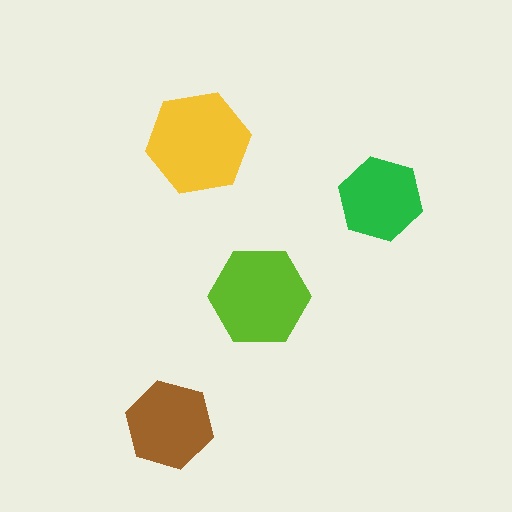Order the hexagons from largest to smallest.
the yellow one, the lime one, the brown one, the green one.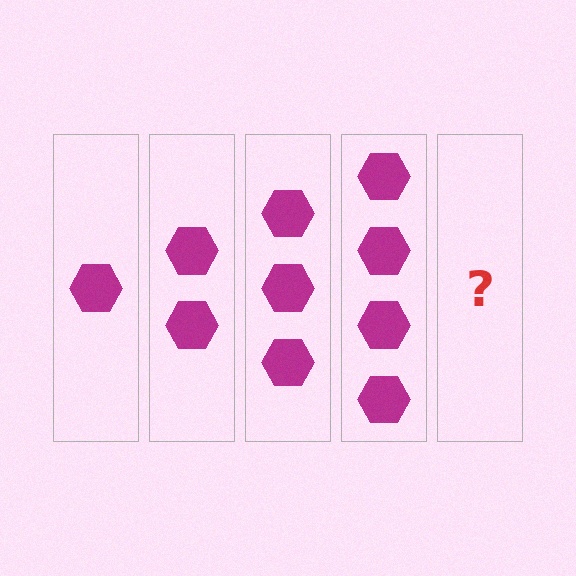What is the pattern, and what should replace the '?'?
The pattern is that each step adds one more hexagon. The '?' should be 5 hexagons.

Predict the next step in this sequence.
The next step is 5 hexagons.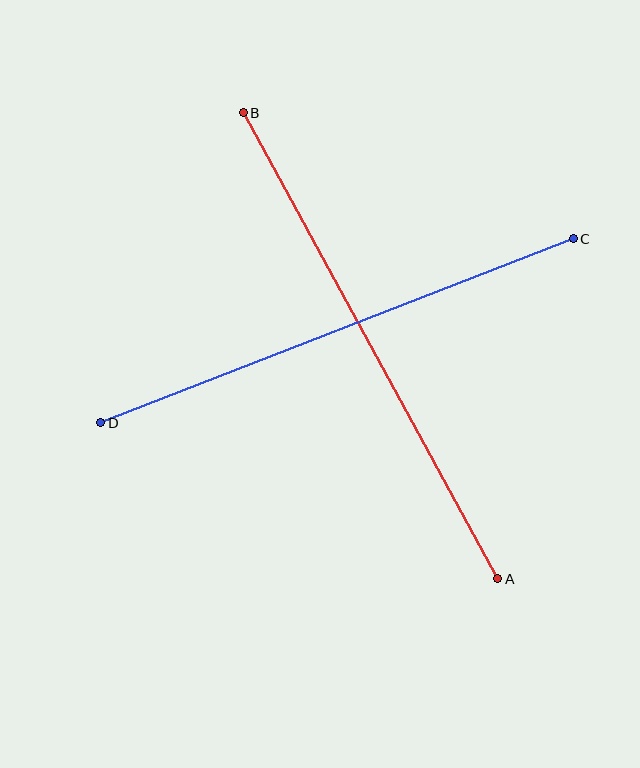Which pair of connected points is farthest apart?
Points A and B are farthest apart.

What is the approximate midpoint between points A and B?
The midpoint is at approximately (370, 346) pixels.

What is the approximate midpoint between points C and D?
The midpoint is at approximately (337, 331) pixels.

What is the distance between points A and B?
The distance is approximately 531 pixels.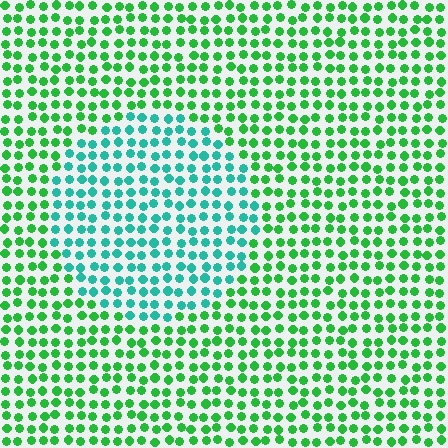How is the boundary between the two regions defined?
The boundary is defined purely by a slight shift in hue (about 42 degrees). Spacing, size, and orientation are identical on both sides.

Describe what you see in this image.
The image is filled with small green elements in a uniform arrangement. A circle-shaped region is visible where the elements are tinted to a slightly different hue, forming a subtle color boundary.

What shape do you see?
I see a circle.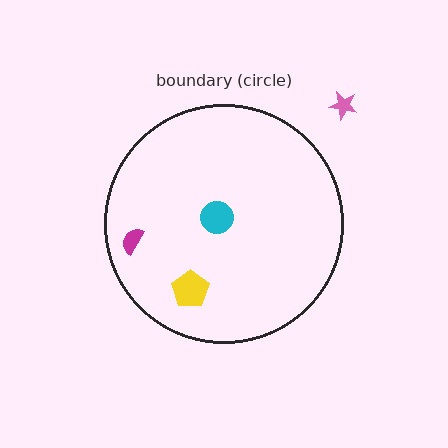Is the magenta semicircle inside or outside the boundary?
Inside.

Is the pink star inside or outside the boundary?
Outside.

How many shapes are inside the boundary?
3 inside, 1 outside.